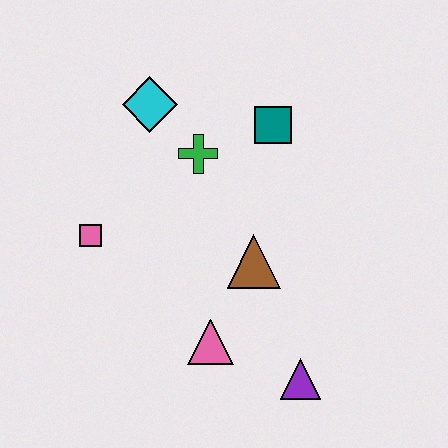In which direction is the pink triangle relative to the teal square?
The pink triangle is below the teal square.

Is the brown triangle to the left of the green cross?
No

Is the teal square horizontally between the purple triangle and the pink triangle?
Yes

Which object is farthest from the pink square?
The purple triangle is farthest from the pink square.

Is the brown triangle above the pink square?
No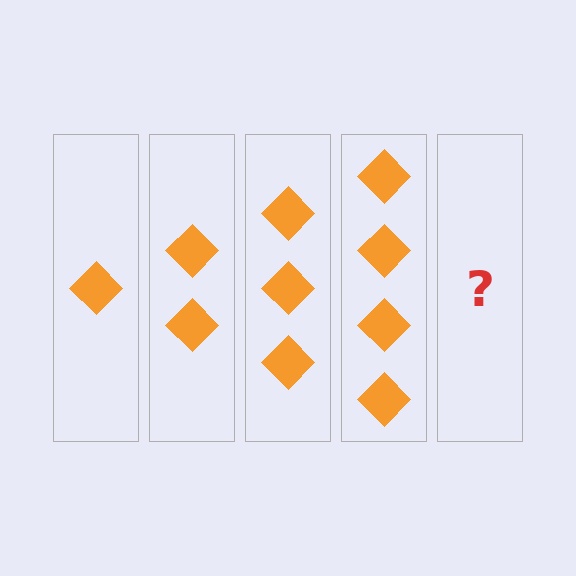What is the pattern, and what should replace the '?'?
The pattern is that each step adds one more diamond. The '?' should be 5 diamonds.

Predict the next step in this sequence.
The next step is 5 diamonds.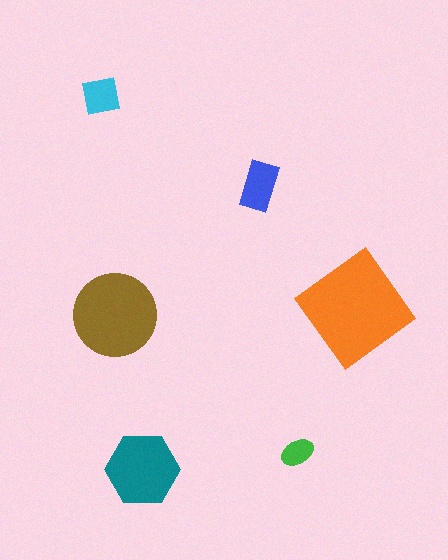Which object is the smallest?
The green ellipse.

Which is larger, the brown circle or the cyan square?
The brown circle.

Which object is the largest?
The orange diamond.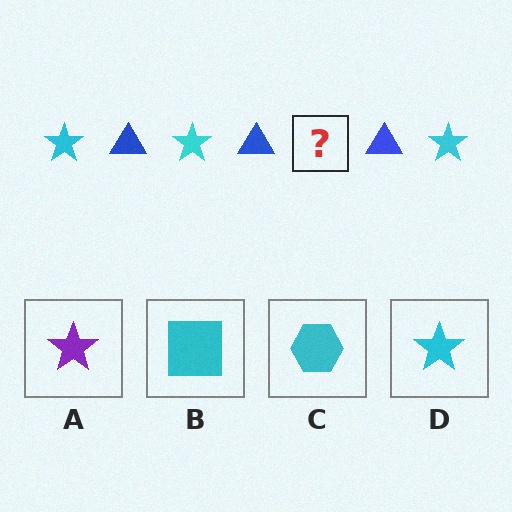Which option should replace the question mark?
Option D.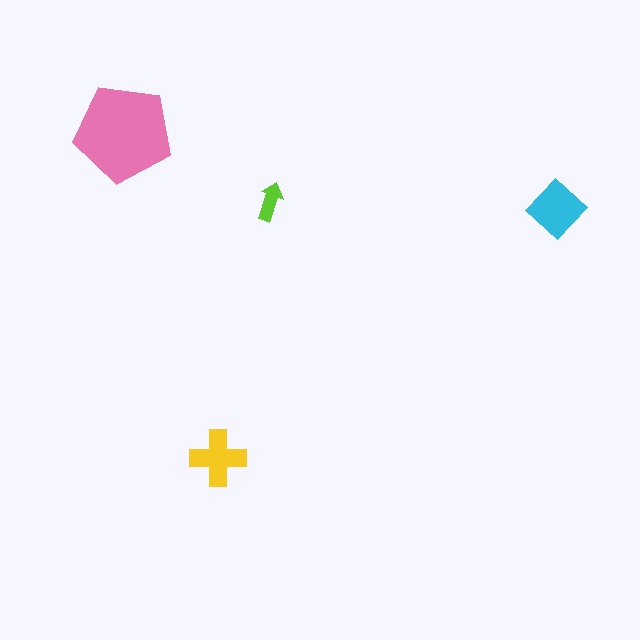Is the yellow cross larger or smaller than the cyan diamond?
Smaller.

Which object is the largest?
The pink pentagon.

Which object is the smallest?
The lime arrow.